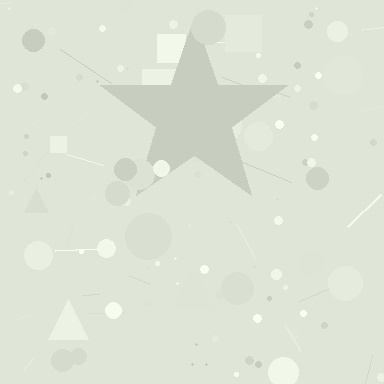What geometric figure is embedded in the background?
A star is embedded in the background.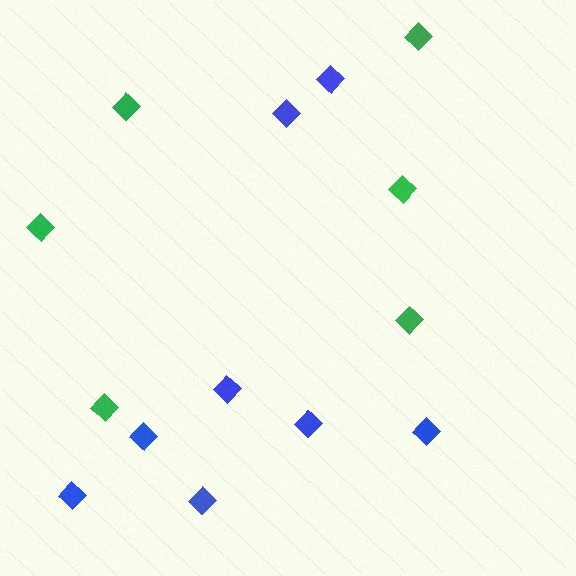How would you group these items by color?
There are 2 groups: one group of green diamonds (6) and one group of blue diamonds (8).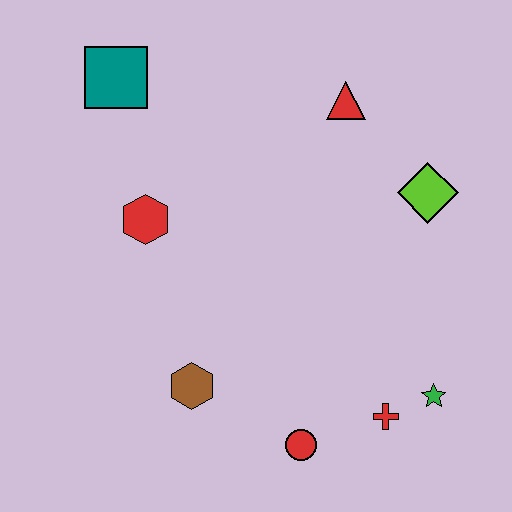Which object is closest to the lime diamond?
The red triangle is closest to the lime diamond.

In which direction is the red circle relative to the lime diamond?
The red circle is below the lime diamond.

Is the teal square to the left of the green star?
Yes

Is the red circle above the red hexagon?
No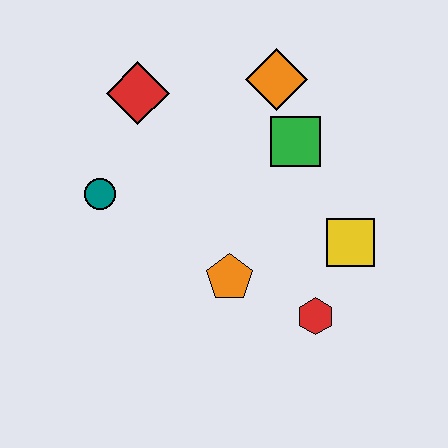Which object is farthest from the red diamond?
The red hexagon is farthest from the red diamond.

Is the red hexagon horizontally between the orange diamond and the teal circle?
No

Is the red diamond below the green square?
No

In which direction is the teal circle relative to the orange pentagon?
The teal circle is to the left of the orange pentagon.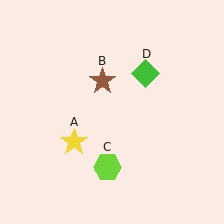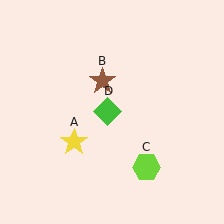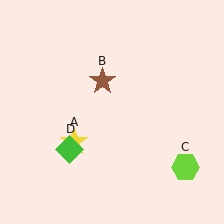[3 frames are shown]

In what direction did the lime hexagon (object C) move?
The lime hexagon (object C) moved right.